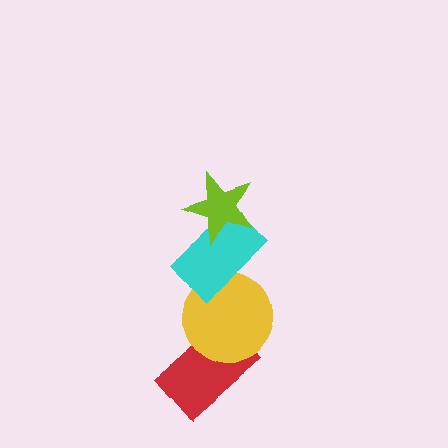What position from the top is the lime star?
The lime star is 1st from the top.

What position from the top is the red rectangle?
The red rectangle is 4th from the top.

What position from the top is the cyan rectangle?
The cyan rectangle is 2nd from the top.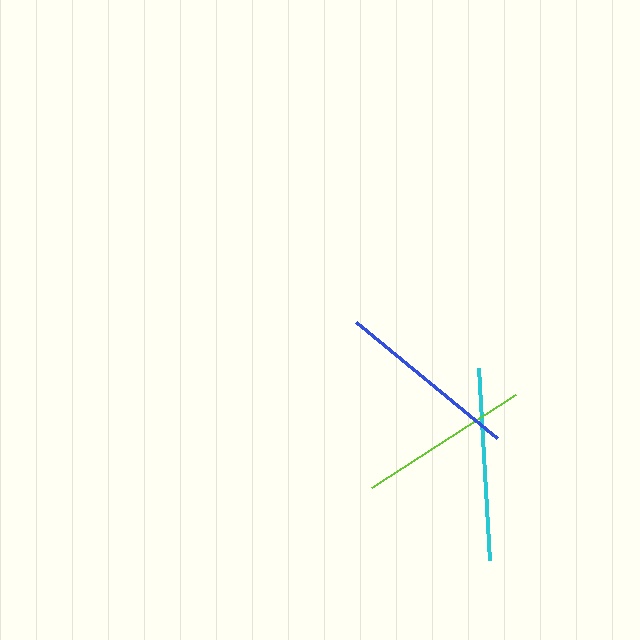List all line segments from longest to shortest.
From longest to shortest: cyan, blue, lime.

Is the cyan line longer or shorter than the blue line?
The cyan line is longer than the blue line.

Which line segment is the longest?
The cyan line is the longest at approximately 192 pixels.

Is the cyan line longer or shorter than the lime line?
The cyan line is longer than the lime line.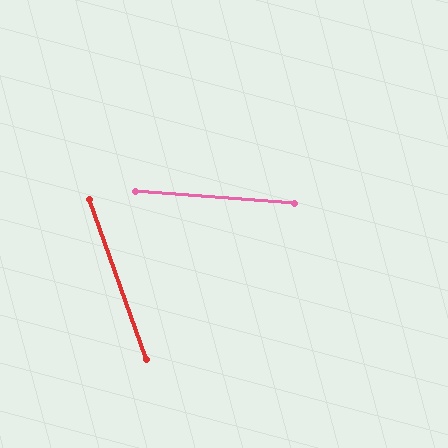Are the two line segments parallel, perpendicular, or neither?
Neither parallel nor perpendicular — they differ by about 66°.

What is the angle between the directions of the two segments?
Approximately 66 degrees.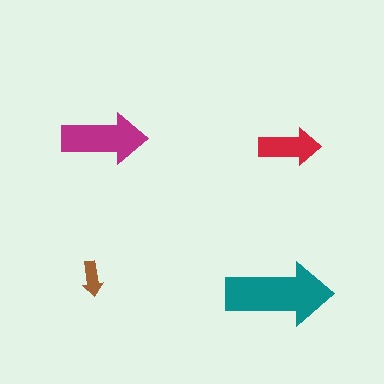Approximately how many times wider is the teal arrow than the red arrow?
About 1.5 times wider.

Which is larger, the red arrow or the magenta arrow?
The magenta one.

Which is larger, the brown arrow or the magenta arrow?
The magenta one.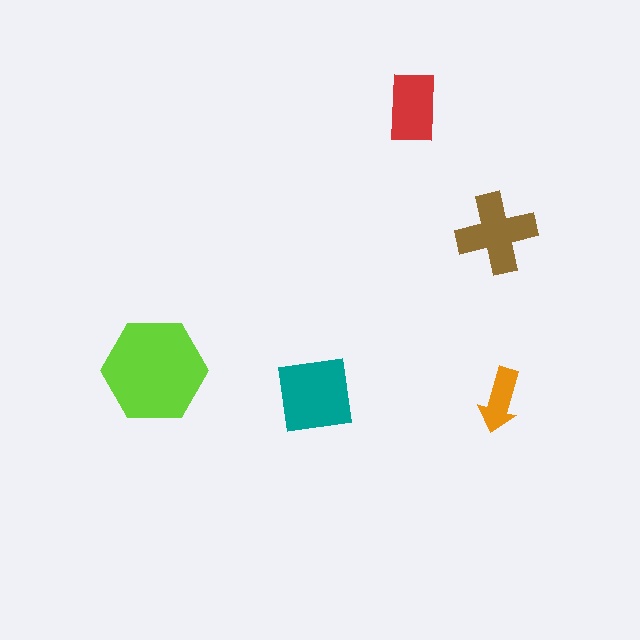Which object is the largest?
The lime hexagon.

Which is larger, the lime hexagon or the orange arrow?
The lime hexagon.